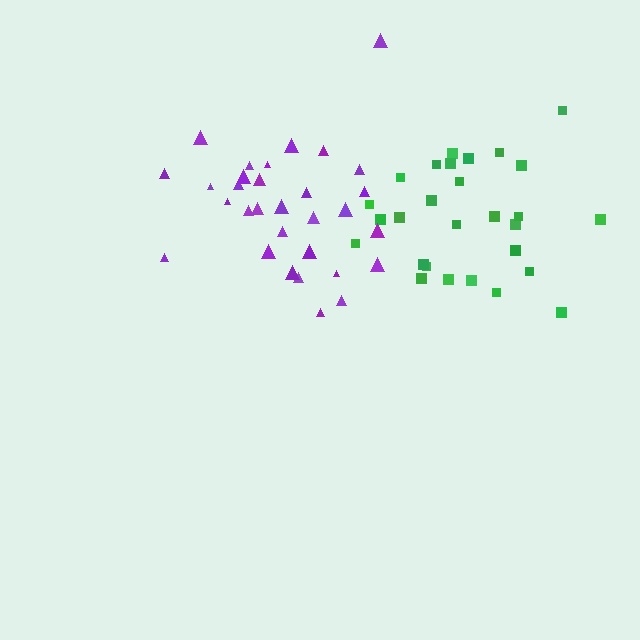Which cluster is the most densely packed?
Purple.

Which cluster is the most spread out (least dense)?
Green.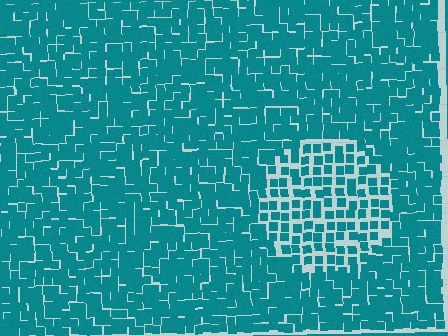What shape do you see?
I see a circle.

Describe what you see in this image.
The image contains small teal elements arranged at two different densities. A circle-shaped region is visible where the elements are less densely packed than the surrounding area.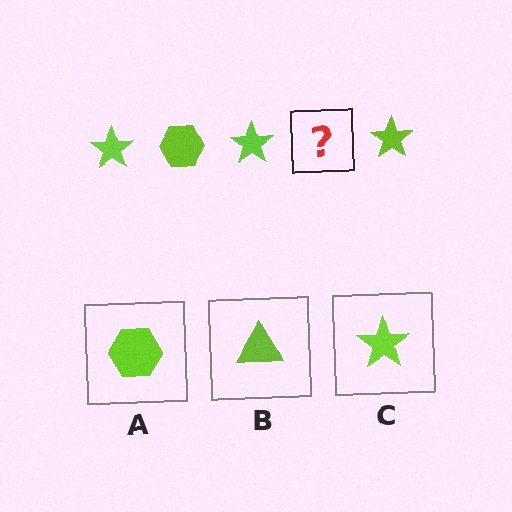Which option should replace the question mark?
Option A.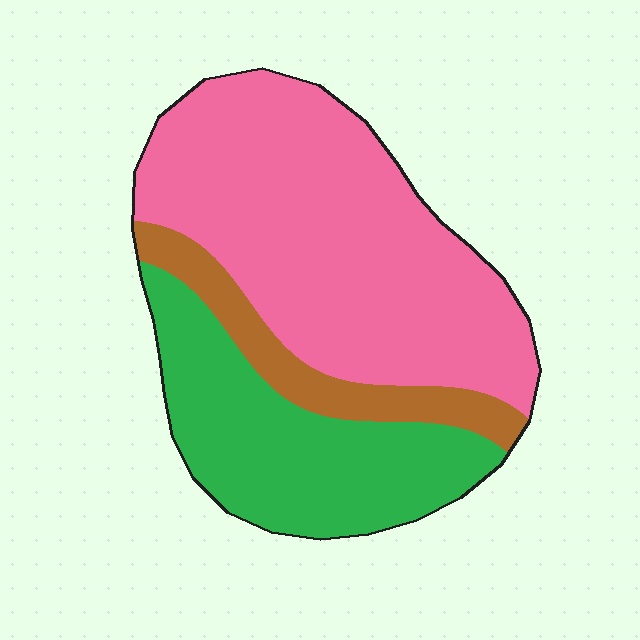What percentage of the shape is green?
Green covers around 30% of the shape.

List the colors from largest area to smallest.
From largest to smallest: pink, green, brown.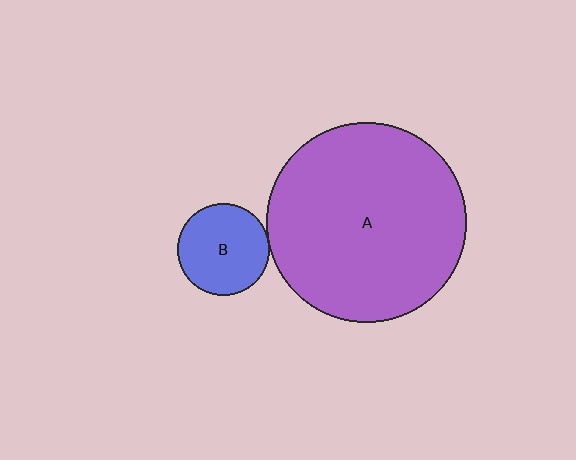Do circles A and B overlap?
Yes.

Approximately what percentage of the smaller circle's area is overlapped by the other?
Approximately 5%.